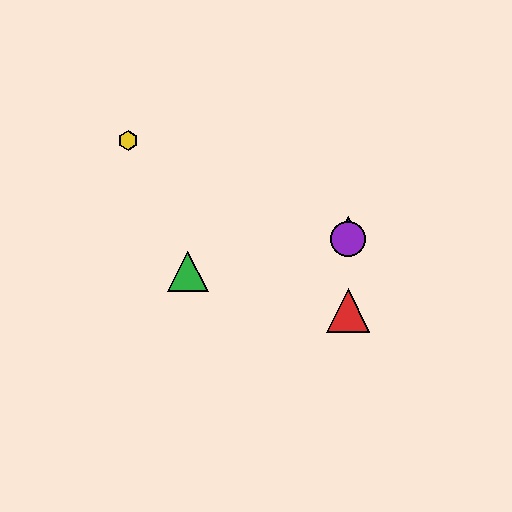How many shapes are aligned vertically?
3 shapes (the red triangle, the blue triangle, the purple circle) are aligned vertically.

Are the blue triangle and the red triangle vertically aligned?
Yes, both are at x≈348.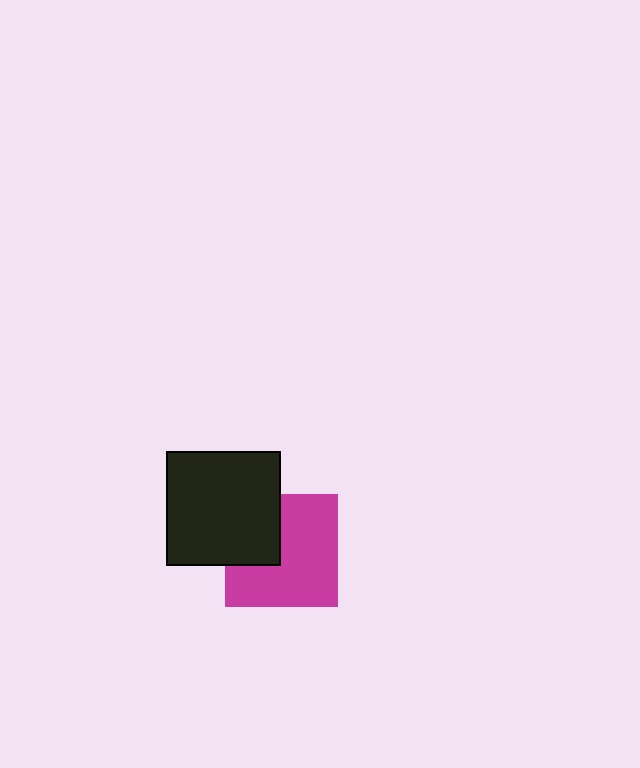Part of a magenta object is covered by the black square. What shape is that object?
It is a square.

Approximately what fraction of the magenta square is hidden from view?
Roughly 32% of the magenta square is hidden behind the black square.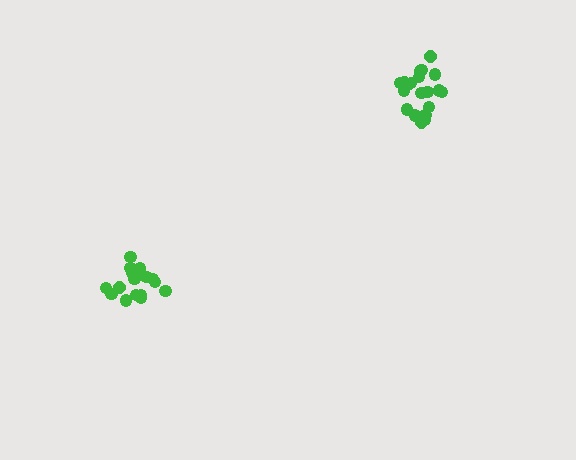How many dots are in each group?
Group 1: 20 dots, Group 2: 16 dots (36 total).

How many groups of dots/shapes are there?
There are 2 groups.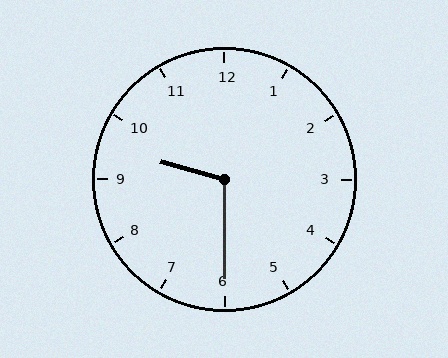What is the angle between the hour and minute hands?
Approximately 105 degrees.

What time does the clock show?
9:30.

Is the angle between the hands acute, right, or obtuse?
It is obtuse.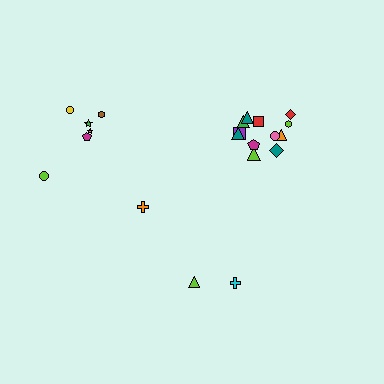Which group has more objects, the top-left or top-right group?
The top-right group.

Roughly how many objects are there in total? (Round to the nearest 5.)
Roughly 20 objects in total.